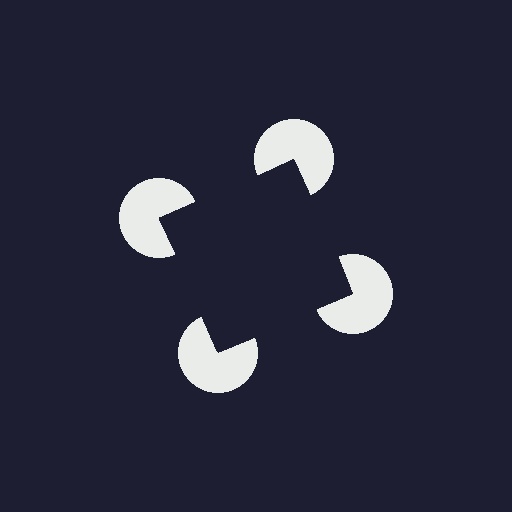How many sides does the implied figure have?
4 sides.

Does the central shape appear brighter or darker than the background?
It typically appears slightly darker than the background, even though no actual brightness change is drawn.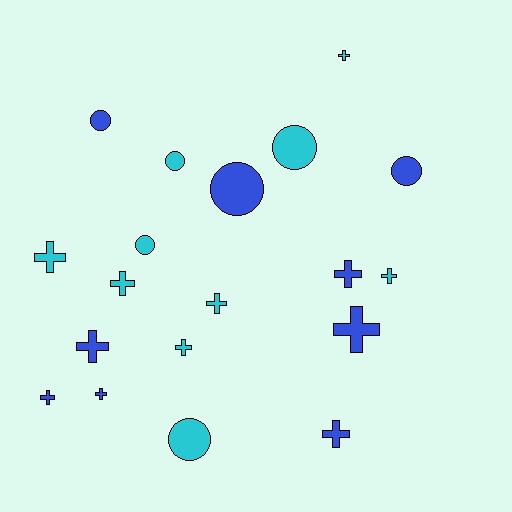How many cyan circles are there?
There are 4 cyan circles.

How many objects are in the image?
There are 19 objects.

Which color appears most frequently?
Cyan, with 10 objects.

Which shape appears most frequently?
Cross, with 12 objects.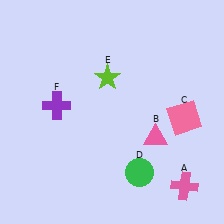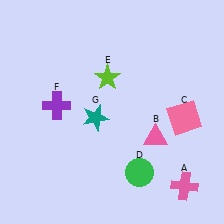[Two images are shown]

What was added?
A teal star (G) was added in Image 2.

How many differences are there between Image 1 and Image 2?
There is 1 difference between the two images.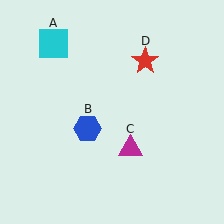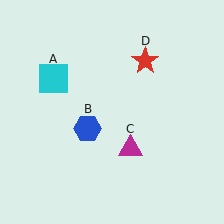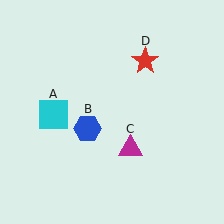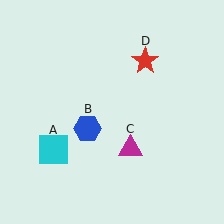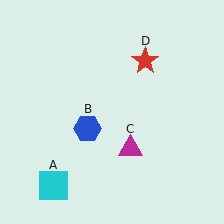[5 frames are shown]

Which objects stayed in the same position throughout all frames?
Blue hexagon (object B) and magenta triangle (object C) and red star (object D) remained stationary.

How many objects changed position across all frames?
1 object changed position: cyan square (object A).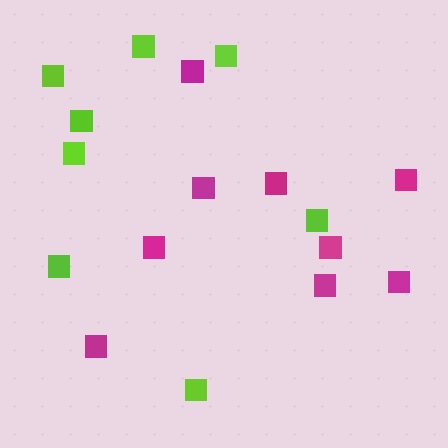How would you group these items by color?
There are 2 groups: one group of lime squares (8) and one group of magenta squares (9).